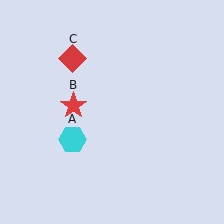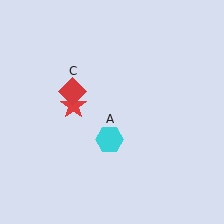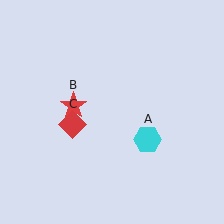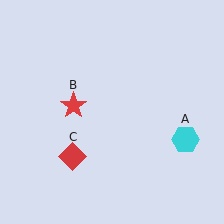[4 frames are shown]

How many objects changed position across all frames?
2 objects changed position: cyan hexagon (object A), red diamond (object C).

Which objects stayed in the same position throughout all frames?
Red star (object B) remained stationary.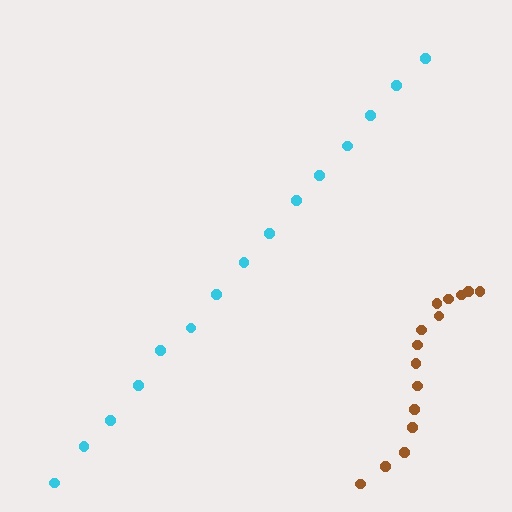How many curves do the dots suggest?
There are 2 distinct paths.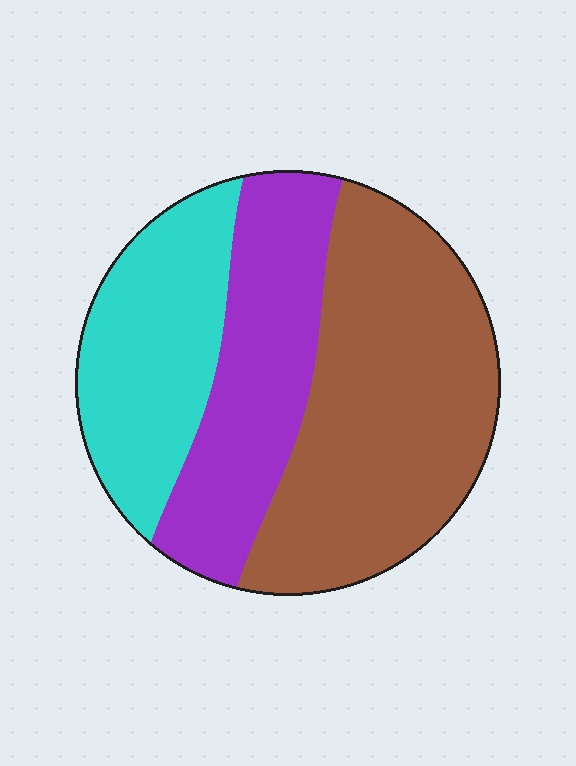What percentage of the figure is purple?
Purple takes up about one quarter (1/4) of the figure.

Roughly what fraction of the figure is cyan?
Cyan covers around 25% of the figure.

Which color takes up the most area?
Brown, at roughly 45%.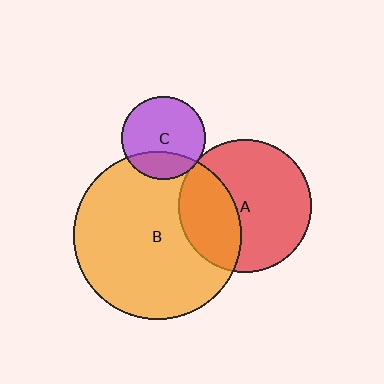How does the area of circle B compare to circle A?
Approximately 1.6 times.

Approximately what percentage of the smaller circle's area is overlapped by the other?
Approximately 25%.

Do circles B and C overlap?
Yes.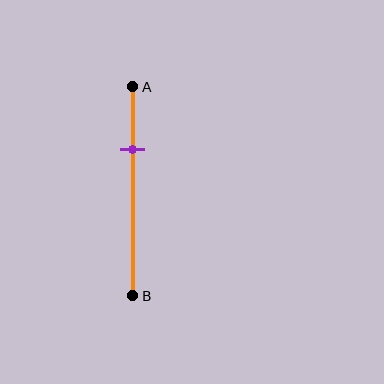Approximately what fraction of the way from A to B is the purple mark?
The purple mark is approximately 30% of the way from A to B.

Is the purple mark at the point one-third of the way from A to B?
No, the mark is at about 30% from A, not at the 33% one-third point.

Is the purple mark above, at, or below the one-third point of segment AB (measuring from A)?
The purple mark is above the one-third point of segment AB.